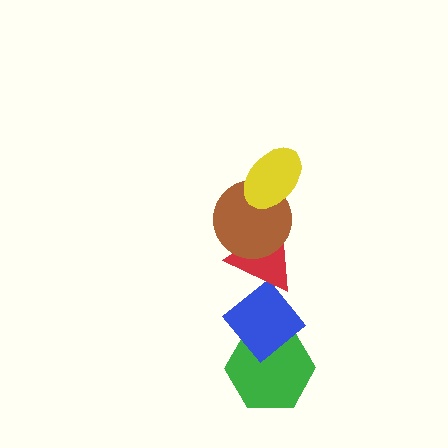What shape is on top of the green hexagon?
The blue diamond is on top of the green hexagon.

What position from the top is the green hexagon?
The green hexagon is 5th from the top.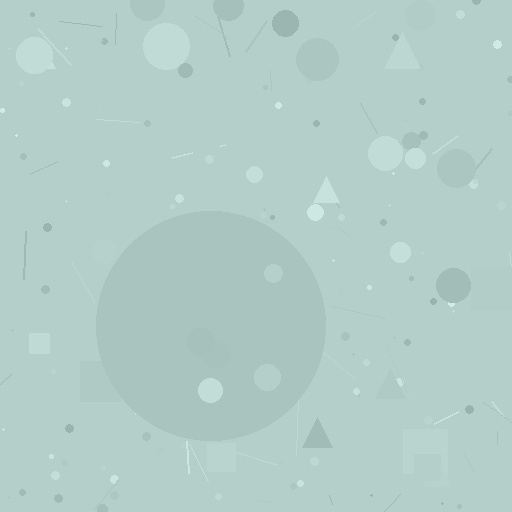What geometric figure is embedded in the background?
A circle is embedded in the background.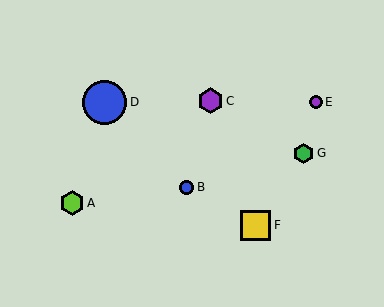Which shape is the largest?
The blue circle (labeled D) is the largest.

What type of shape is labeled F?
Shape F is a yellow square.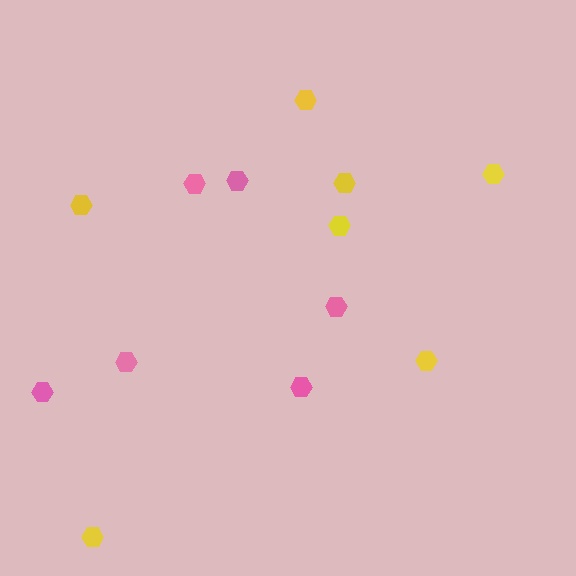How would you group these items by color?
There are 2 groups: one group of pink hexagons (6) and one group of yellow hexagons (7).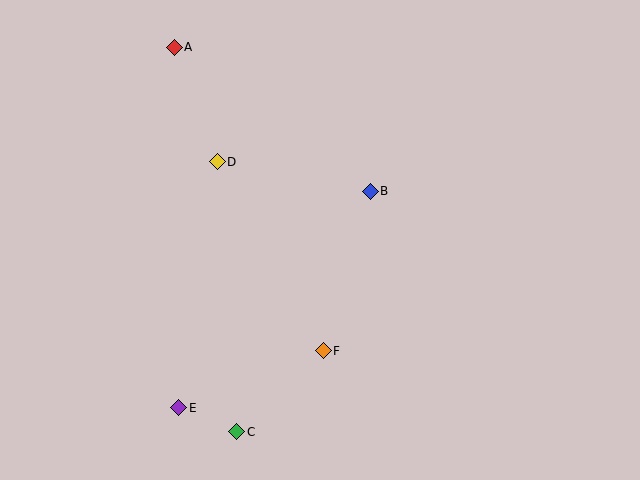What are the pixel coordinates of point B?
Point B is at (370, 191).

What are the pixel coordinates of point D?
Point D is at (217, 162).